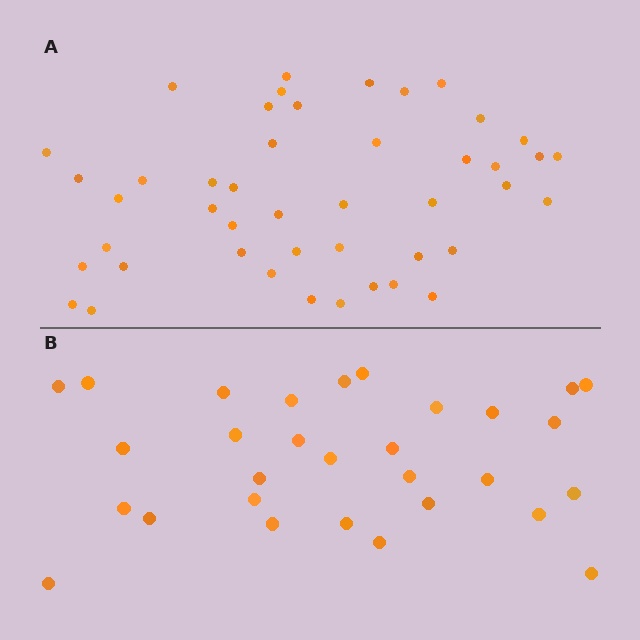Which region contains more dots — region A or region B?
Region A (the top region) has more dots.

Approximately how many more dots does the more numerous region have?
Region A has approximately 15 more dots than region B.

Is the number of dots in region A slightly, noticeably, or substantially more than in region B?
Region A has substantially more. The ratio is roughly 1.5 to 1.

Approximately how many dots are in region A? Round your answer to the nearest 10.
About 40 dots. (The exact count is 45, which rounds to 40.)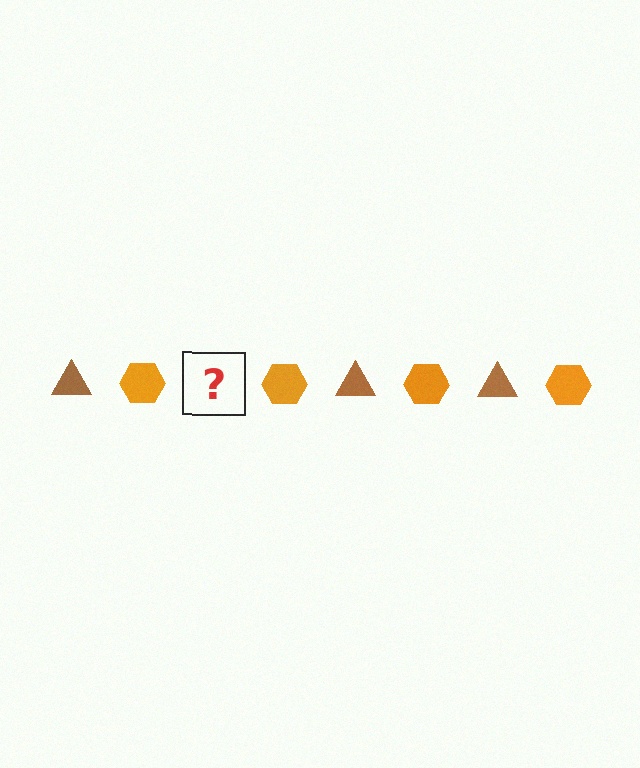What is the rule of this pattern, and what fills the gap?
The rule is that the pattern alternates between brown triangle and orange hexagon. The gap should be filled with a brown triangle.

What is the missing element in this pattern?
The missing element is a brown triangle.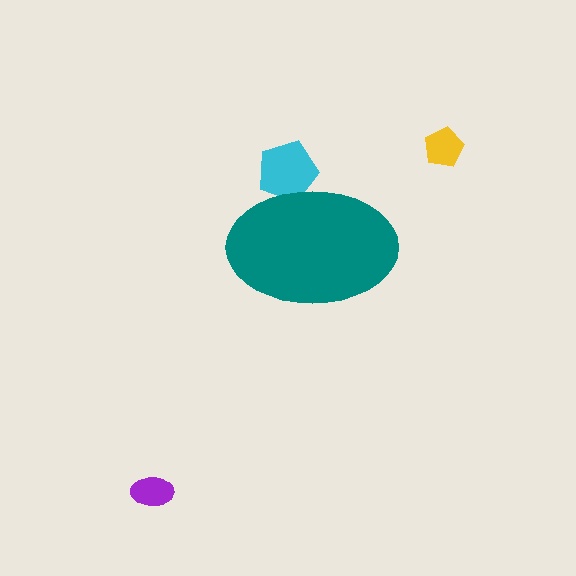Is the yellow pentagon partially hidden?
No, the yellow pentagon is fully visible.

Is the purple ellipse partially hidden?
No, the purple ellipse is fully visible.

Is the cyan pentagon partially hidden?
Yes, the cyan pentagon is partially hidden behind the teal ellipse.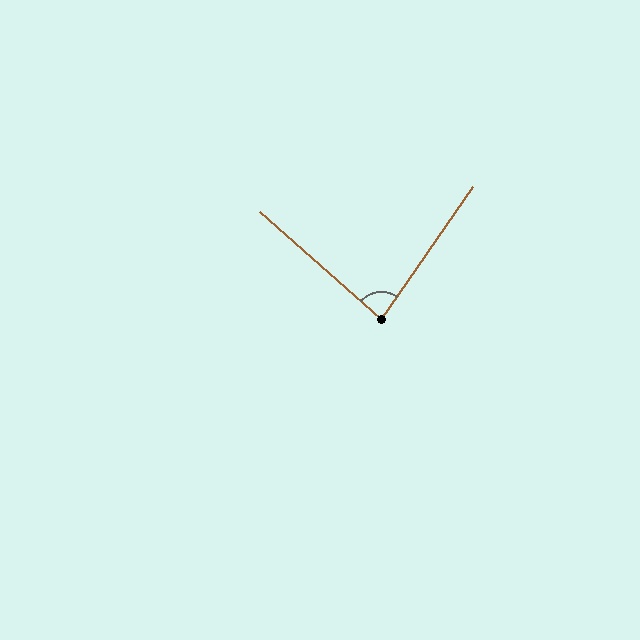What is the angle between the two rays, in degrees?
Approximately 83 degrees.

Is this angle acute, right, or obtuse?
It is acute.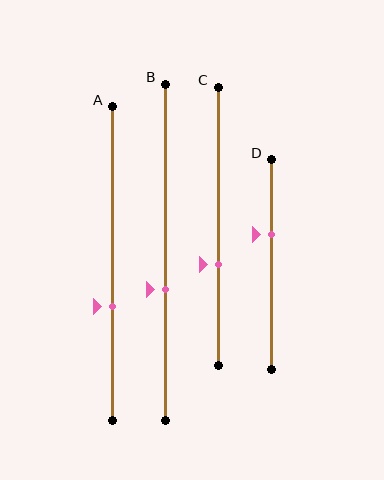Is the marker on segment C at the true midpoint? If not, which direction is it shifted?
No, the marker on segment C is shifted downward by about 14% of the segment length.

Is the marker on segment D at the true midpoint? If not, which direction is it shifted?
No, the marker on segment D is shifted upward by about 14% of the segment length.